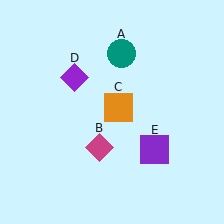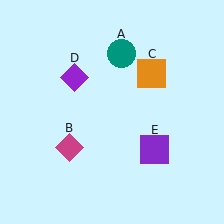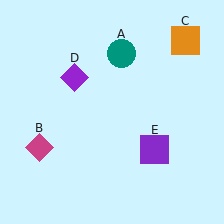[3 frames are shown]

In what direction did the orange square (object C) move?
The orange square (object C) moved up and to the right.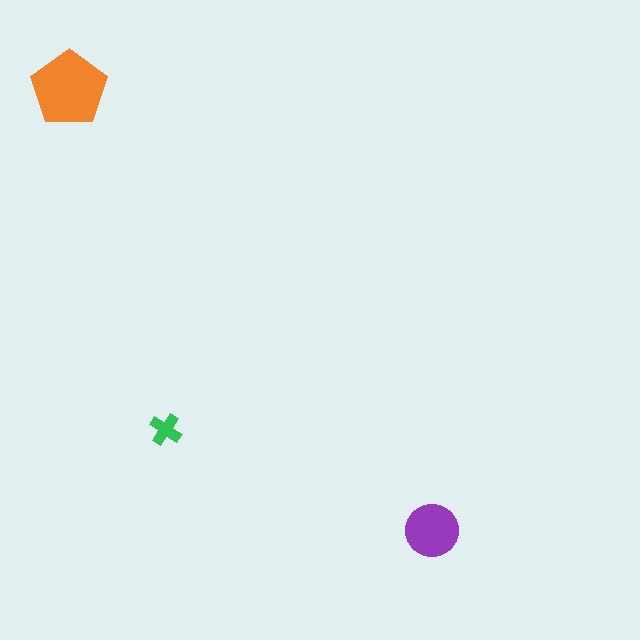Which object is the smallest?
The green cross.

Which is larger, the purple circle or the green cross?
The purple circle.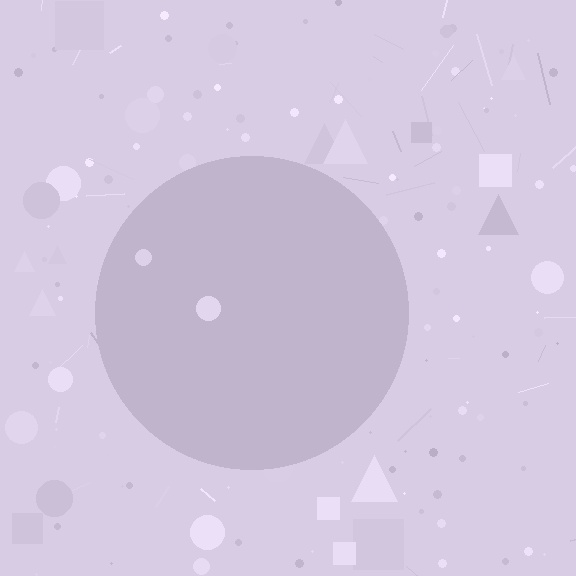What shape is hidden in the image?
A circle is hidden in the image.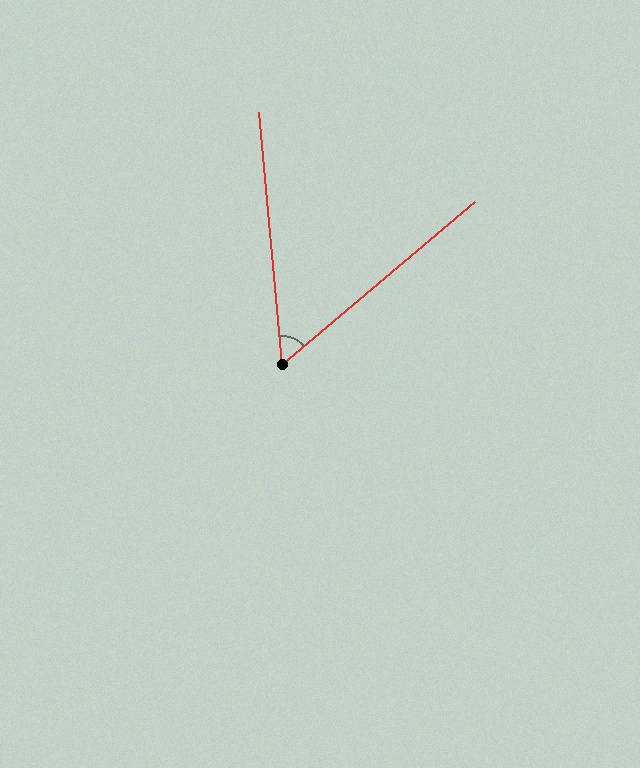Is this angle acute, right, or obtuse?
It is acute.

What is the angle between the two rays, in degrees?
Approximately 55 degrees.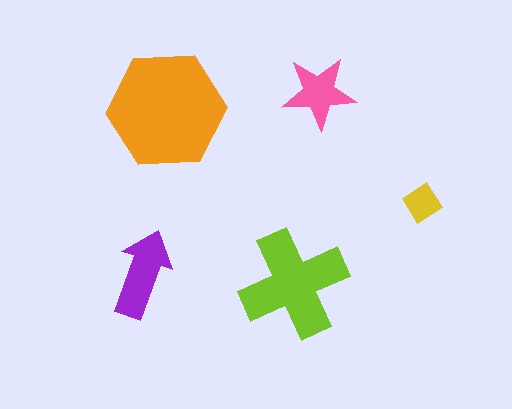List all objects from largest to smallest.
The orange hexagon, the lime cross, the purple arrow, the pink star, the yellow diamond.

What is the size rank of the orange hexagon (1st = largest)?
1st.